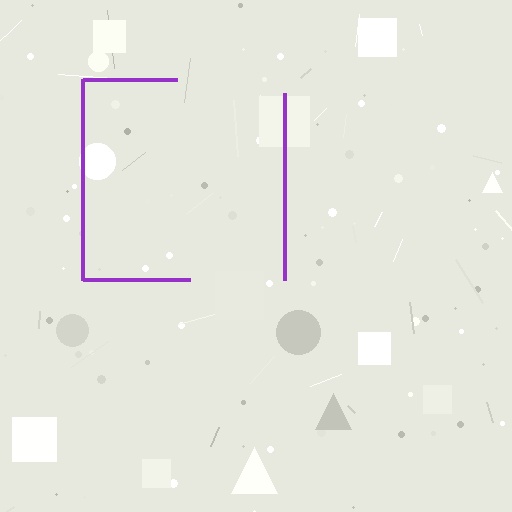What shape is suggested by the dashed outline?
The dashed outline suggests a square.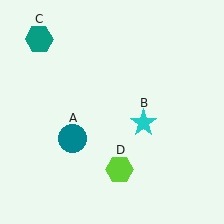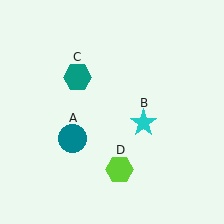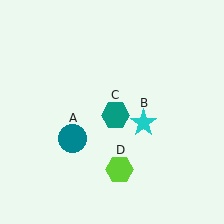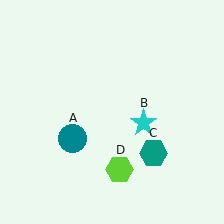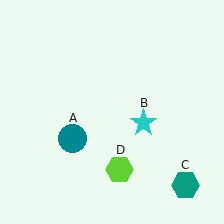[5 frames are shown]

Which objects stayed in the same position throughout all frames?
Teal circle (object A) and cyan star (object B) and lime hexagon (object D) remained stationary.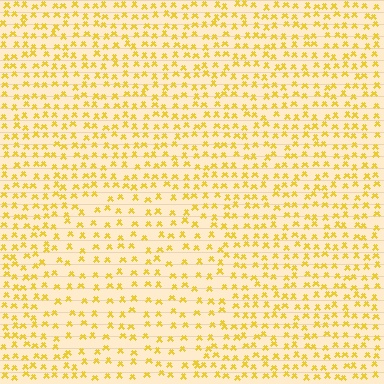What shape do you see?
I see a circle.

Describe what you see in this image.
The image contains small yellow elements arranged at two different densities. A circle-shaped region is visible where the elements are less densely packed than the surrounding area.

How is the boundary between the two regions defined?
The boundary is defined by a change in element density (approximately 1.6x ratio). All elements are the same color, size, and shape.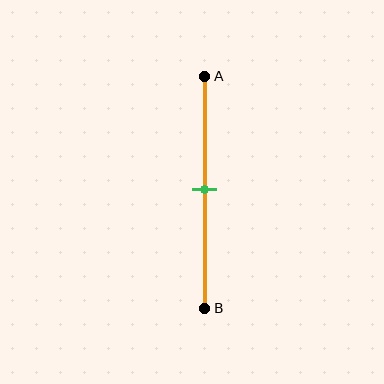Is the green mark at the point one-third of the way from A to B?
No, the mark is at about 50% from A, not at the 33% one-third point.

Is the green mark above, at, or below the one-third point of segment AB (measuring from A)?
The green mark is below the one-third point of segment AB.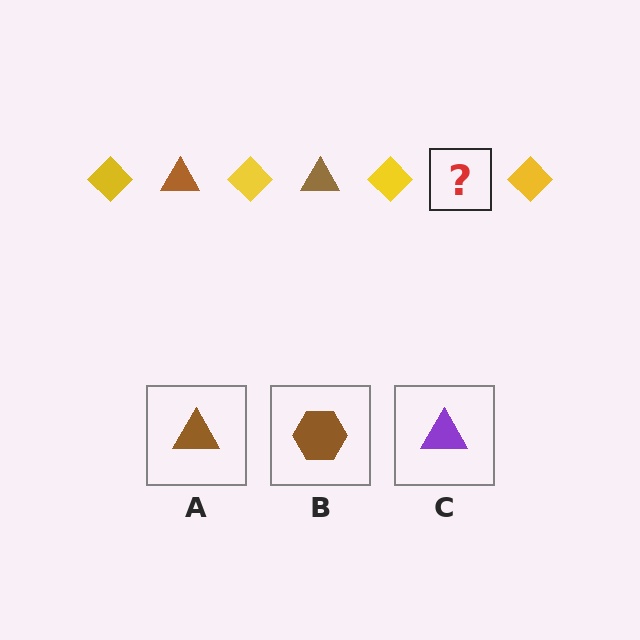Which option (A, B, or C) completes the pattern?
A.